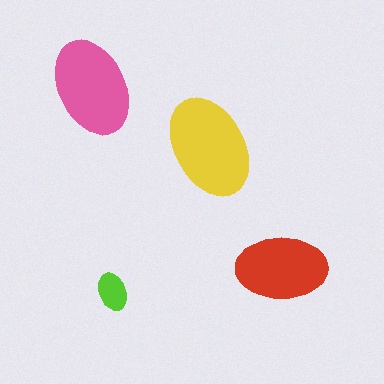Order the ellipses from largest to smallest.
the yellow one, the pink one, the red one, the lime one.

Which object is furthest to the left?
The pink ellipse is leftmost.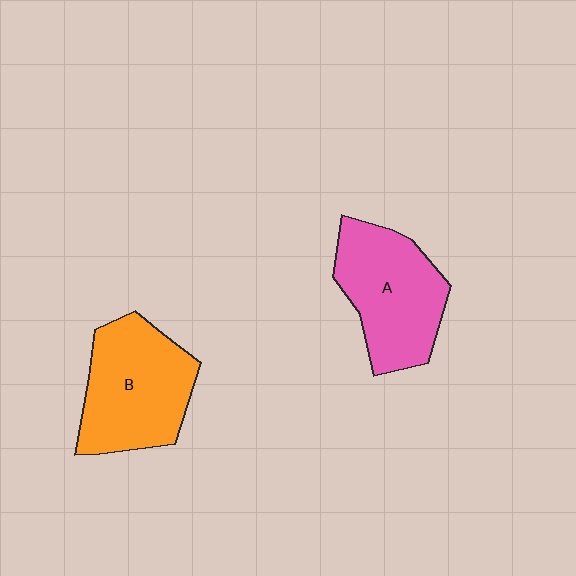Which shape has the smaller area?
Shape A (pink).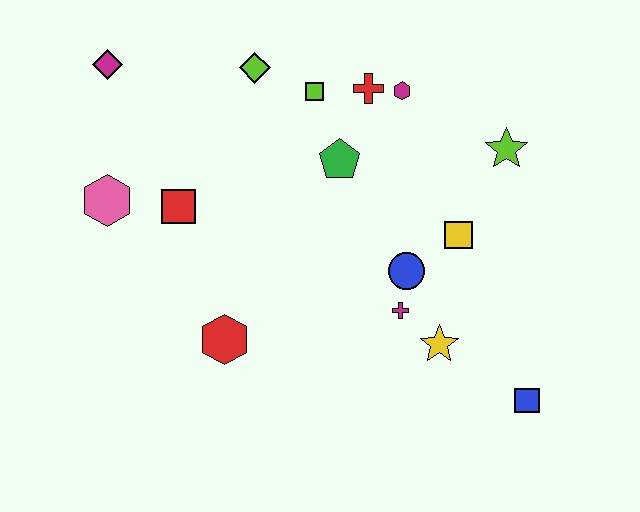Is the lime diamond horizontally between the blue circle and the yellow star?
No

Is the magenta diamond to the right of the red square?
No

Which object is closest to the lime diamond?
The lime square is closest to the lime diamond.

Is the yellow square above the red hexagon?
Yes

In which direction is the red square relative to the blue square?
The red square is to the left of the blue square.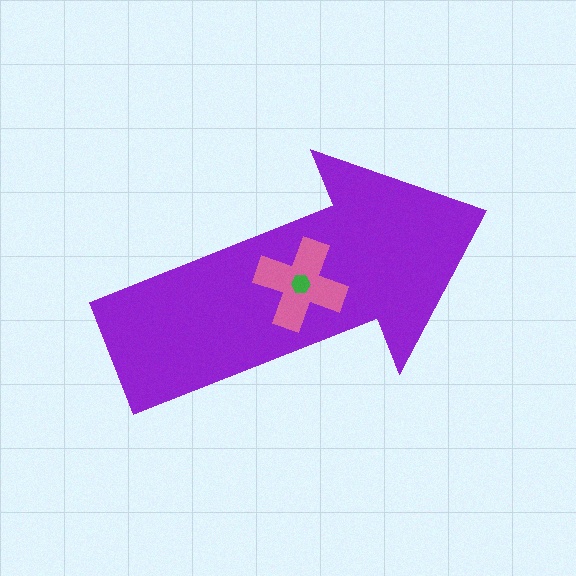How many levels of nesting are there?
3.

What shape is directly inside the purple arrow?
The pink cross.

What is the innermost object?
The green hexagon.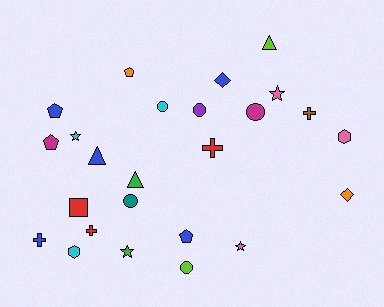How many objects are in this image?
There are 25 objects.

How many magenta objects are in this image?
There are 2 magenta objects.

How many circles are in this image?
There are 5 circles.